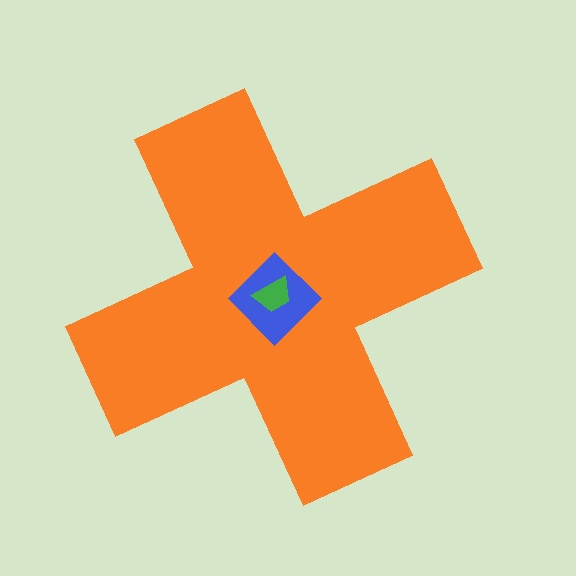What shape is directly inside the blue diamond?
The green trapezoid.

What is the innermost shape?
The green trapezoid.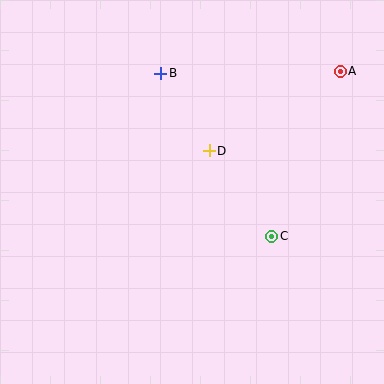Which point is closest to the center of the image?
Point D at (209, 151) is closest to the center.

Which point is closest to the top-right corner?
Point A is closest to the top-right corner.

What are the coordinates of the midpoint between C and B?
The midpoint between C and B is at (216, 155).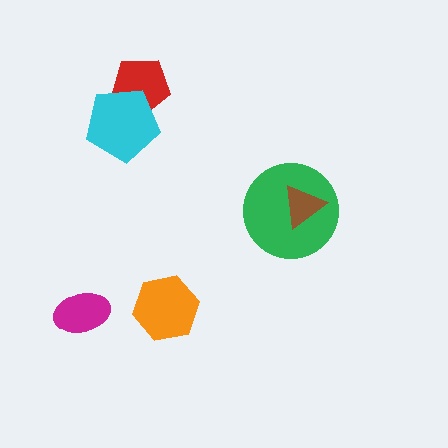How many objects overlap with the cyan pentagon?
1 object overlaps with the cyan pentagon.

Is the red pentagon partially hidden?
Yes, it is partially covered by another shape.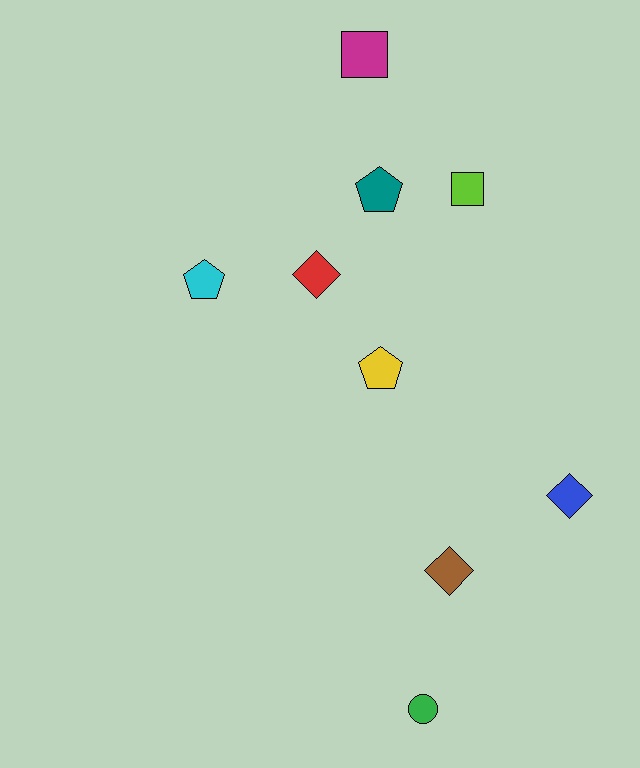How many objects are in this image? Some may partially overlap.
There are 9 objects.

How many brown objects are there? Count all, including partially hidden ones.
There is 1 brown object.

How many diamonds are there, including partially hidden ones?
There are 3 diamonds.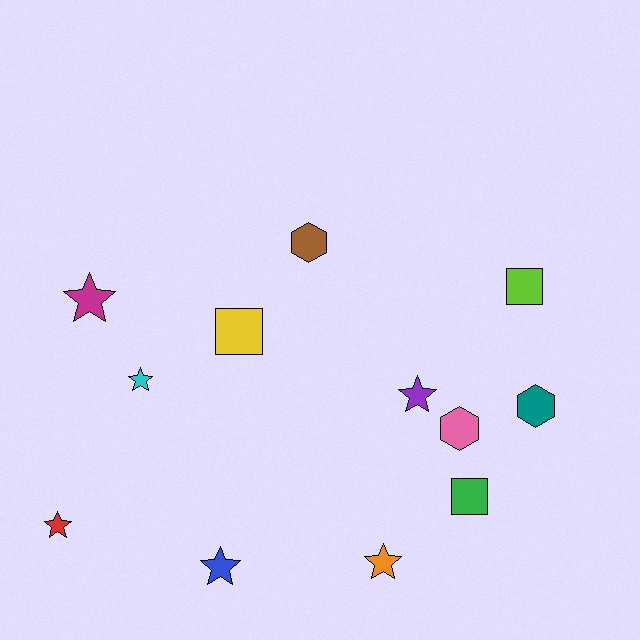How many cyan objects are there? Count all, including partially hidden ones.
There is 1 cyan object.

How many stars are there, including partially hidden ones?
There are 6 stars.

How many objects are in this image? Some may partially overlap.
There are 12 objects.